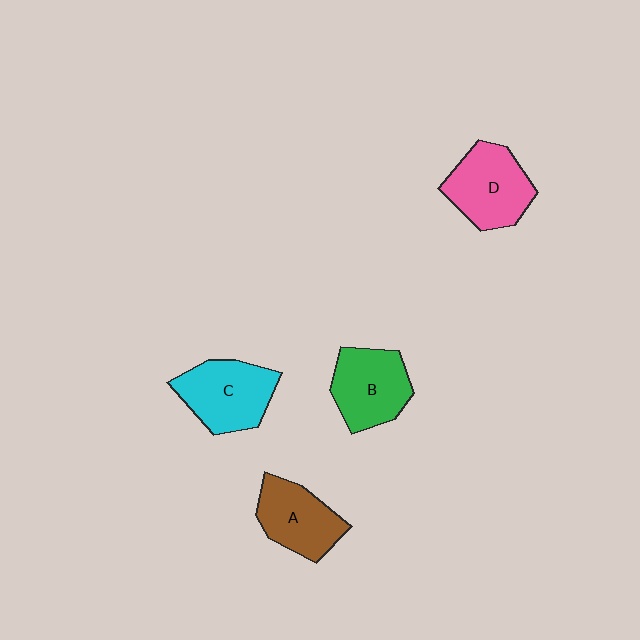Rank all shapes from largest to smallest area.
From largest to smallest: C (cyan), D (pink), B (green), A (brown).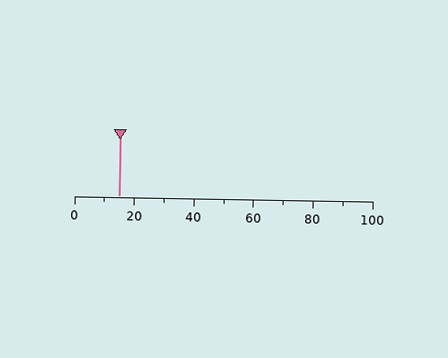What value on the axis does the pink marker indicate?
The marker indicates approximately 15.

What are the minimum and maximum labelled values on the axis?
The axis runs from 0 to 100.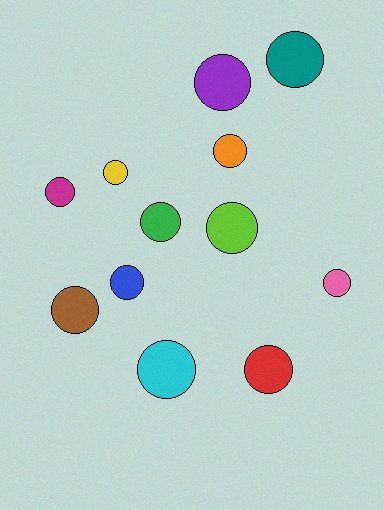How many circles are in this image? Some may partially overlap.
There are 12 circles.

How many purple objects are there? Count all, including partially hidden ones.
There is 1 purple object.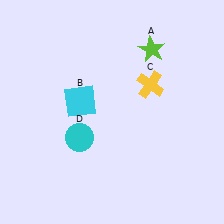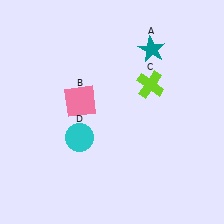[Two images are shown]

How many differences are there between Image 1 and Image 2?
There are 3 differences between the two images.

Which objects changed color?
A changed from lime to teal. B changed from cyan to pink. C changed from yellow to lime.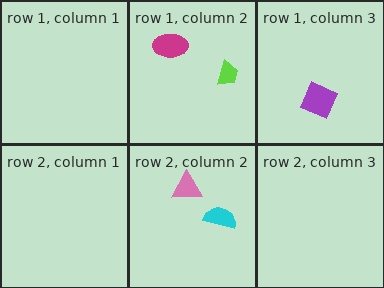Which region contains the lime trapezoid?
The row 1, column 2 region.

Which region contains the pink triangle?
The row 2, column 2 region.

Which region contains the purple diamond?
The row 1, column 3 region.